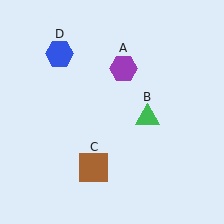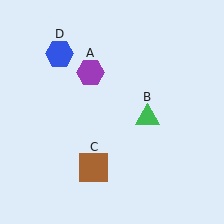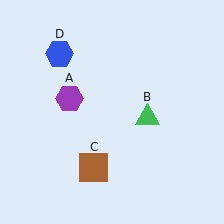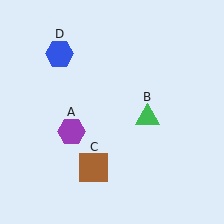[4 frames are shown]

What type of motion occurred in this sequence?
The purple hexagon (object A) rotated counterclockwise around the center of the scene.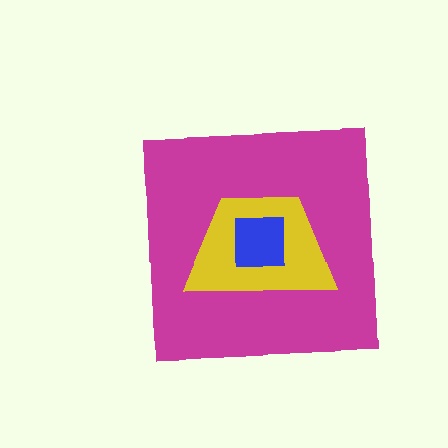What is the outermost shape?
The magenta square.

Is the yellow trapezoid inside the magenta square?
Yes.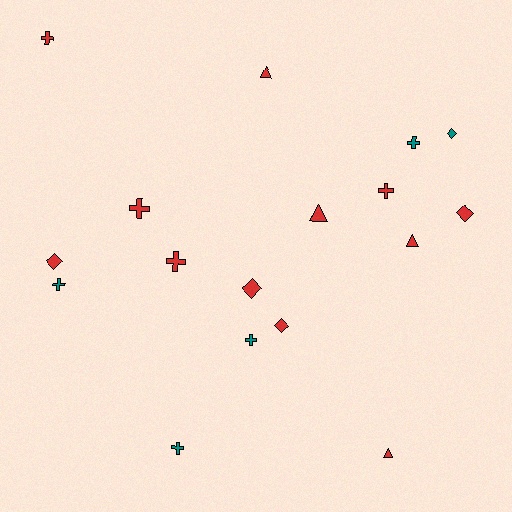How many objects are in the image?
There are 17 objects.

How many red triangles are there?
There are 4 red triangles.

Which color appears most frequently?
Red, with 12 objects.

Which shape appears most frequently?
Cross, with 8 objects.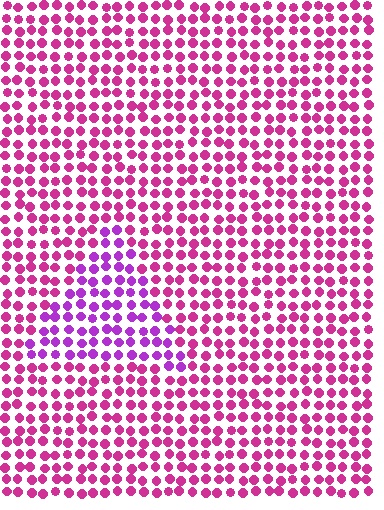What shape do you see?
I see a triangle.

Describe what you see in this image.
The image is filled with small magenta elements in a uniform arrangement. A triangle-shaped region is visible where the elements are tinted to a slightly different hue, forming a subtle color boundary.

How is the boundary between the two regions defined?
The boundary is defined purely by a slight shift in hue (about 33 degrees). Spacing, size, and orientation are identical on both sides.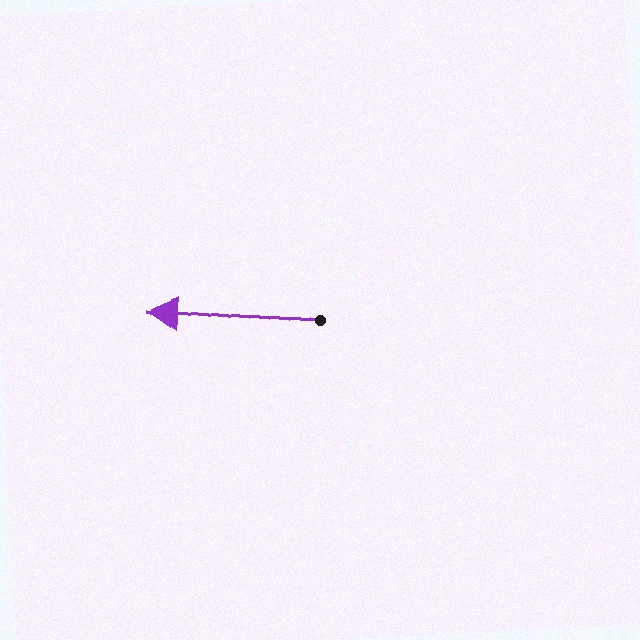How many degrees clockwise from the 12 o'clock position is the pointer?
Approximately 275 degrees.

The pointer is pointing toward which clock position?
Roughly 9 o'clock.